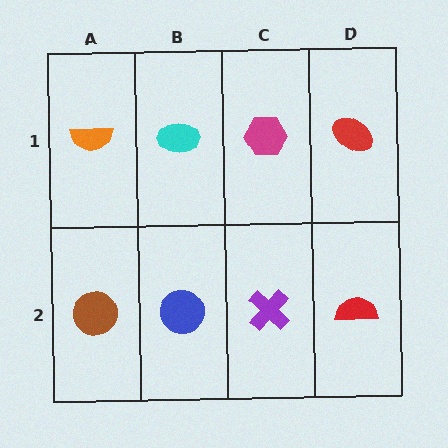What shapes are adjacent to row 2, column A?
An orange semicircle (row 1, column A), a blue circle (row 2, column B).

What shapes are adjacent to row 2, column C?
A magenta hexagon (row 1, column C), a blue circle (row 2, column B), a red semicircle (row 2, column D).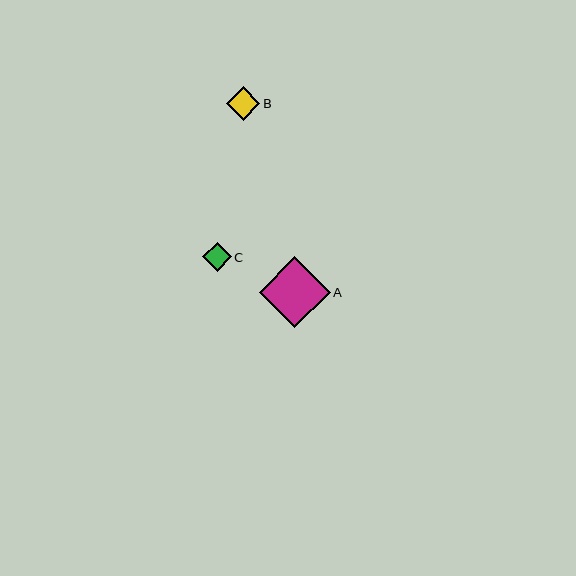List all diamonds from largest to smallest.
From largest to smallest: A, B, C.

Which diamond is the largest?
Diamond A is the largest with a size of approximately 71 pixels.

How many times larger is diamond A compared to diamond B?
Diamond A is approximately 2.1 times the size of diamond B.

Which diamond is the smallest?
Diamond C is the smallest with a size of approximately 29 pixels.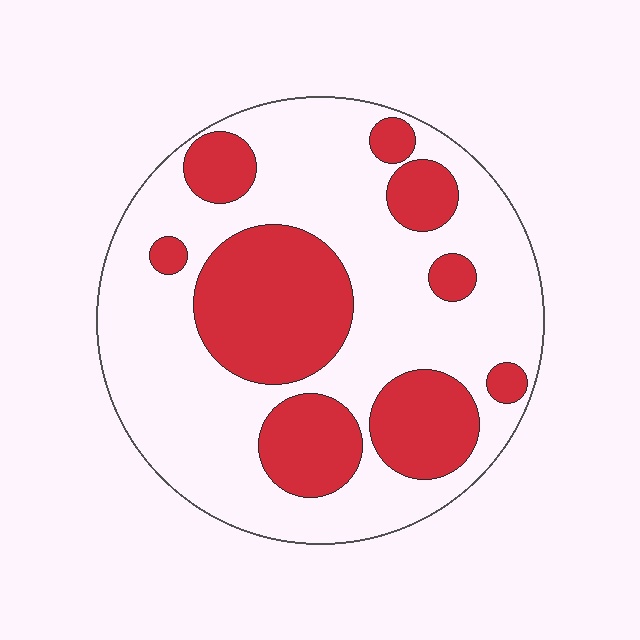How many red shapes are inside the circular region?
9.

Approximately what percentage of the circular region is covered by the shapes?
Approximately 35%.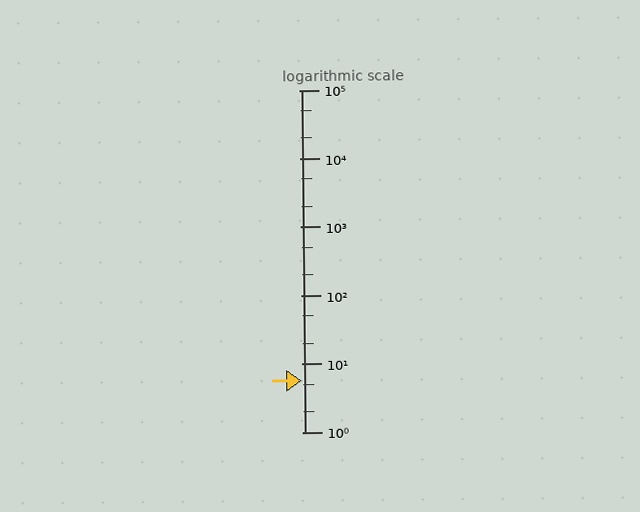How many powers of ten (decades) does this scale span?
The scale spans 5 decades, from 1 to 100000.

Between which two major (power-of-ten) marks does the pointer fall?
The pointer is between 1 and 10.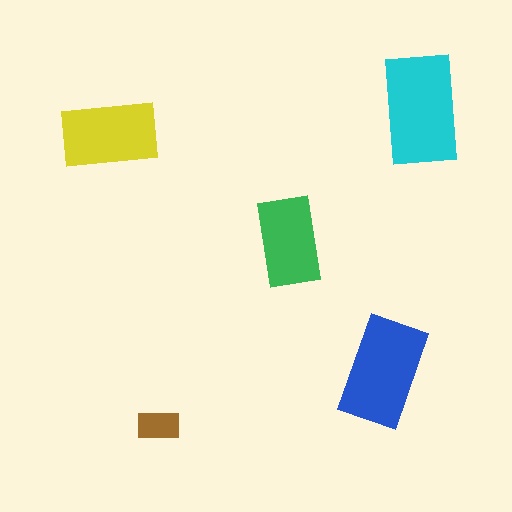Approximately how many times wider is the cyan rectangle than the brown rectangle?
About 2.5 times wider.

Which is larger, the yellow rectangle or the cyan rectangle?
The cyan one.